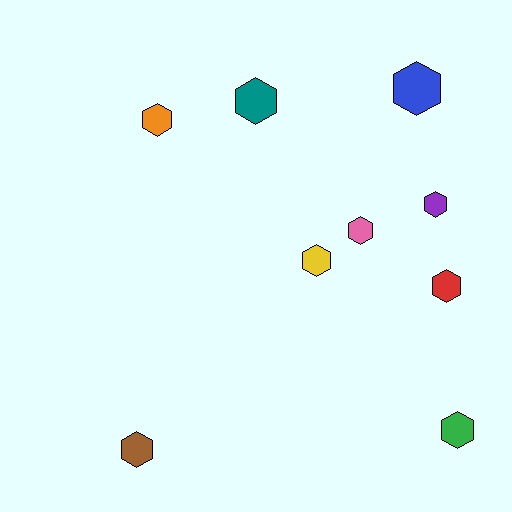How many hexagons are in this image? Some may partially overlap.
There are 9 hexagons.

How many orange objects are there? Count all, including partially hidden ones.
There is 1 orange object.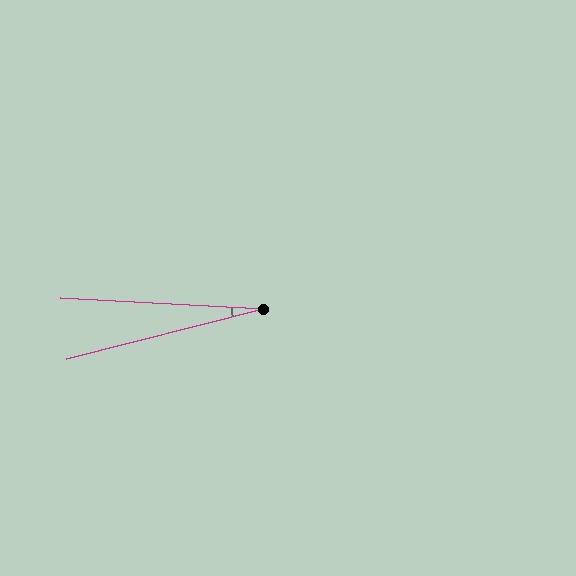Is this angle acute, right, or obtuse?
It is acute.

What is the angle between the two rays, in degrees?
Approximately 17 degrees.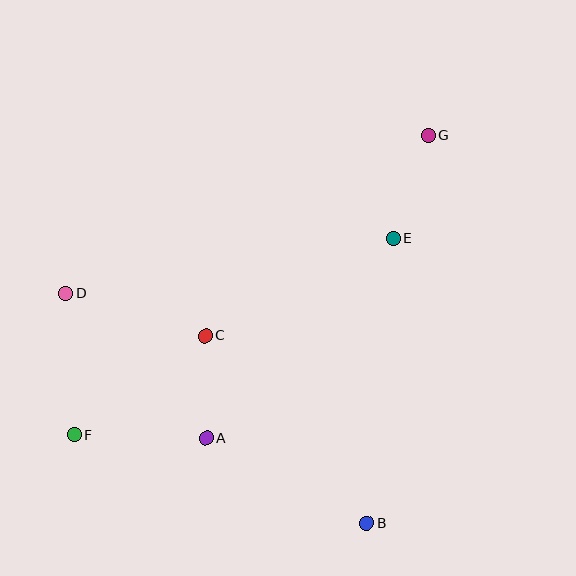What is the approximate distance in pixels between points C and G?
The distance between C and G is approximately 299 pixels.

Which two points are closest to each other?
Points A and C are closest to each other.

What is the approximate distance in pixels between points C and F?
The distance between C and F is approximately 165 pixels.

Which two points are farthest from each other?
Points F and G are farthest from each other.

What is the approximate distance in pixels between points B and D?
The distance between B and D is approximately 379 pixels.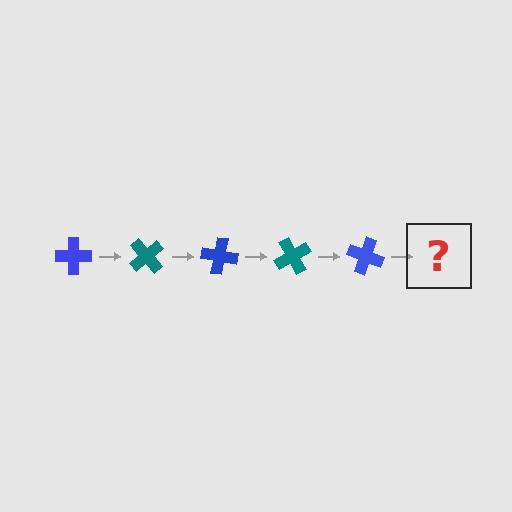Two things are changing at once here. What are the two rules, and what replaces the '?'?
The two rules are that it rotates 50 degrees each step and the color cycles through blue and teal. The '?' should be a teal cross, rotated 250 degrees from the start.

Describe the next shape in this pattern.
It should be a teal cross, rotated 250 degrees from the start.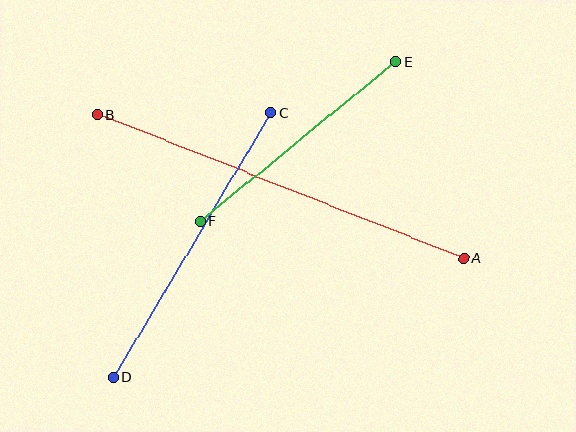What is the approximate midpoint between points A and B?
The midpoint is at approximately (281, 186) pixels.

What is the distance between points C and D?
The distance is approximately 308 pixels.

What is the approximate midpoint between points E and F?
The midpoint is at approximately (298, 142) pixels.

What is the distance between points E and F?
The distance is approximately 252 pixels.